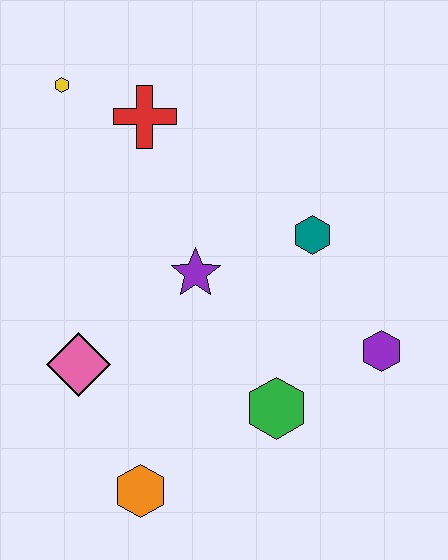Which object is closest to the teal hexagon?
The purple star is closest to the teal hexagon.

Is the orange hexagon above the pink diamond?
No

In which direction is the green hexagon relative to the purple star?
The green hexagon is below the purple star.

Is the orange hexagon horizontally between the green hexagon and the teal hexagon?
No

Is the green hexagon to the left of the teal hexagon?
Yes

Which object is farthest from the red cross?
The orange hexagon is farthest from the red cross.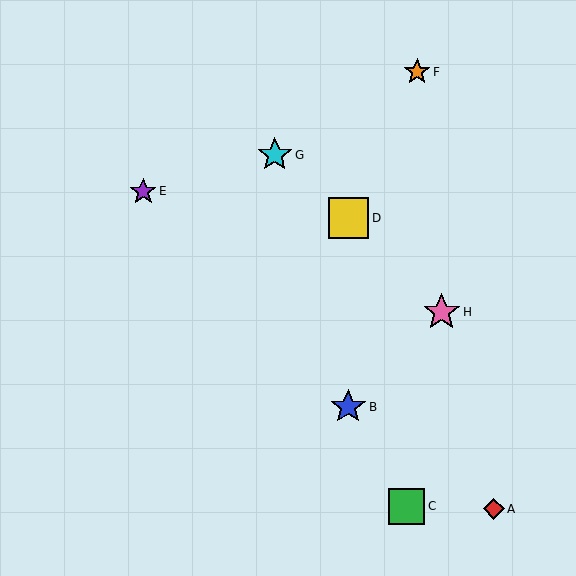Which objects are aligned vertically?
Objects B, D are aligned vertically.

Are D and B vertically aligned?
Yes, both are at x≈348.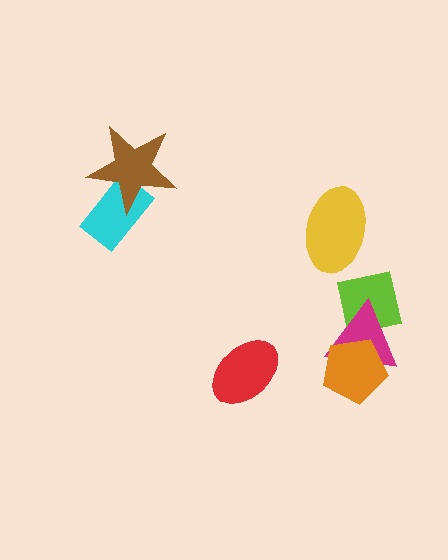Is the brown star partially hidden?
No, no other shape covers it.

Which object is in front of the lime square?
The magenta triangle is in front of the lime square.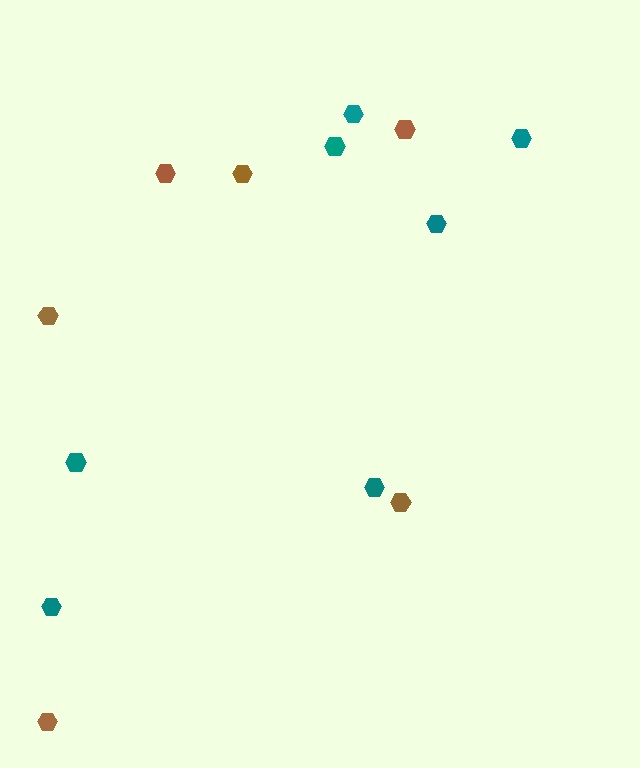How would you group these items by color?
There are 2 groups: one group of brown hexagons (6) and one group of teal hexagons (7).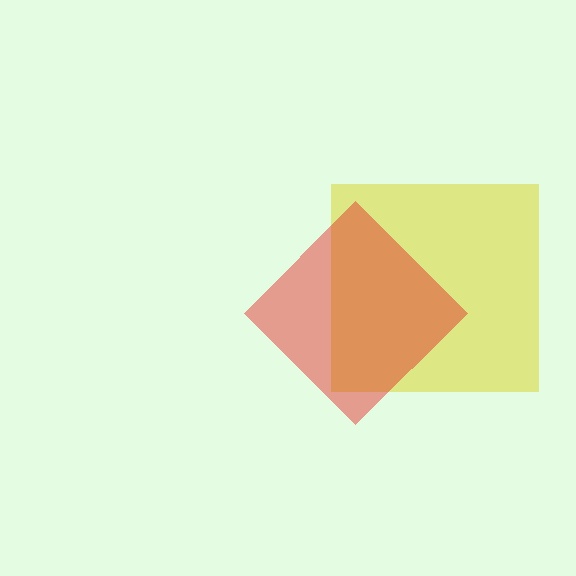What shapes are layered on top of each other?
The layered shapes are: a yellow square, a red diamond.